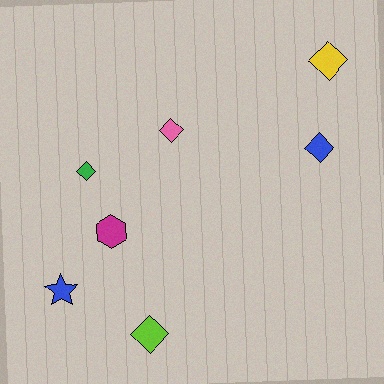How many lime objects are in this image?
There is 1 lime object.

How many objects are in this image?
There are 7 objects.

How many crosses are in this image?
There are no crosses.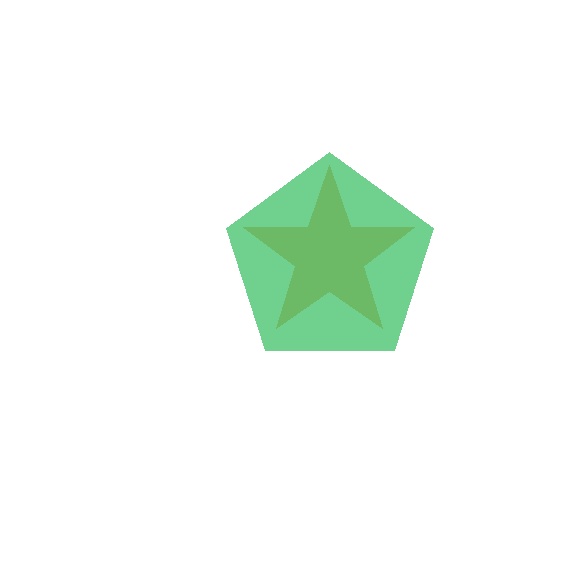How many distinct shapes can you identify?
There are 2 distinct shapes: an orange star, a green pentagon.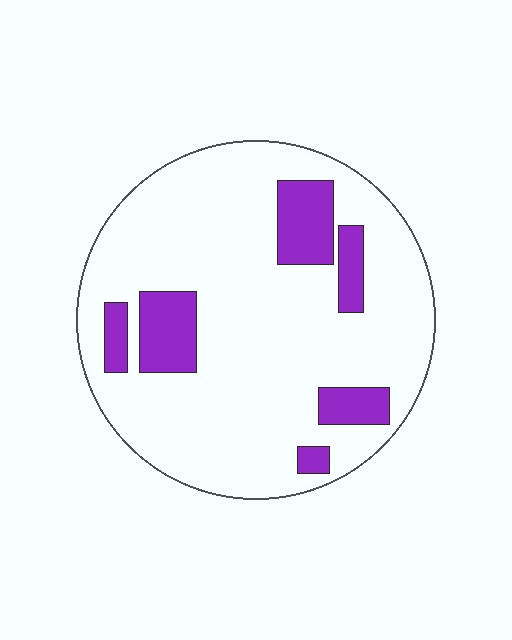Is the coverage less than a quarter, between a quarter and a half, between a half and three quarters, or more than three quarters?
Less than a quarter.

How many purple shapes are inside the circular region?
6.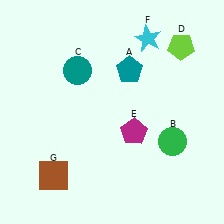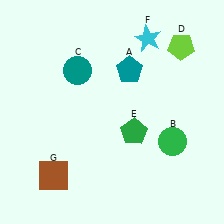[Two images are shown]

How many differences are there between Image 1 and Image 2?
There is 1 difference between the two images.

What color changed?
The pentagon (E) changed from magenta in Image 1 to green in Image 2.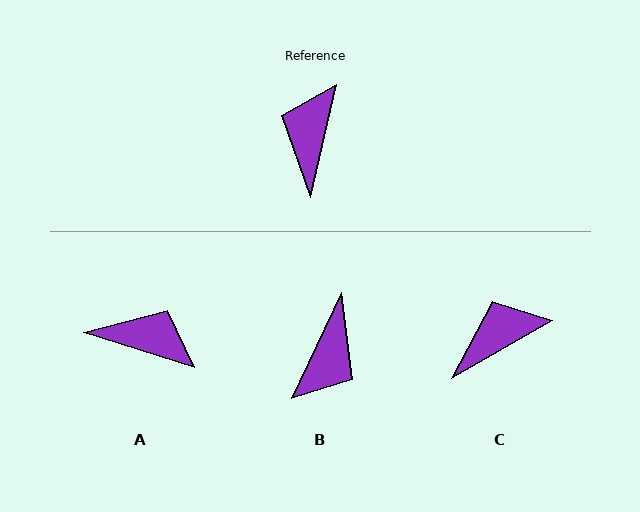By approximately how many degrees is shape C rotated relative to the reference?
Approximately 48 degrees clockwise.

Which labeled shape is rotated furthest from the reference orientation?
B, about 168 degrees away.